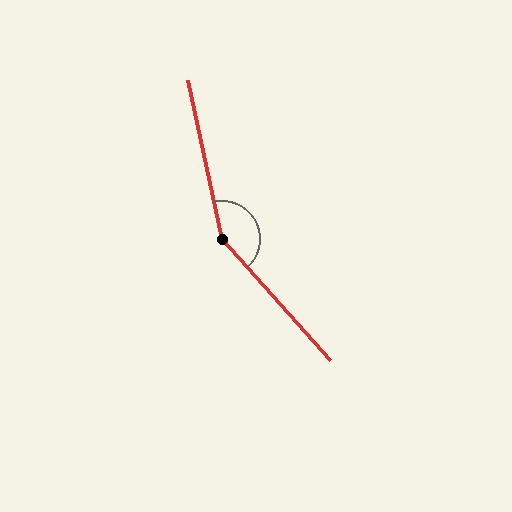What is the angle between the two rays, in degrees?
Approximately 150 degrees.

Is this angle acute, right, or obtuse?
It is obtuse.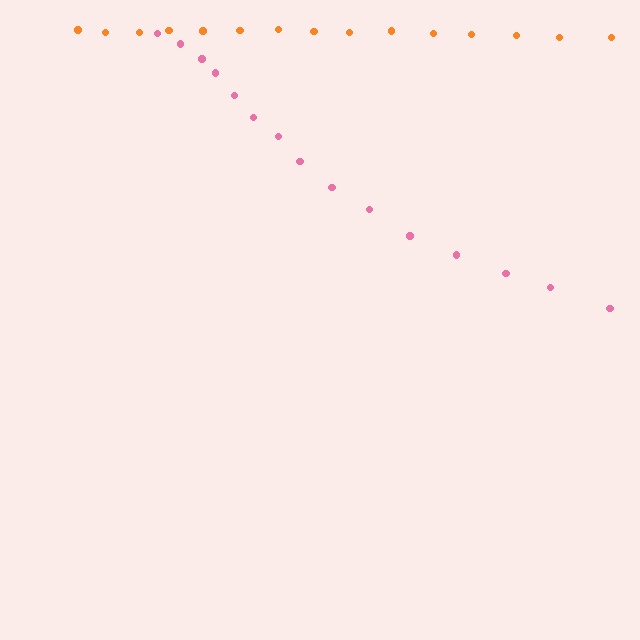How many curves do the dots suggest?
There are 2 distinct paths.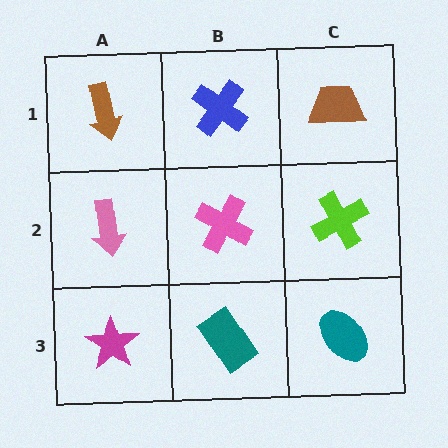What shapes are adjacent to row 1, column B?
A pink cross (row 2, column B), a brown arrow (row 1, column A), a brown trapezoid (row 1, column C).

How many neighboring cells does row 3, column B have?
3.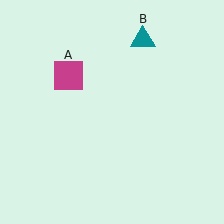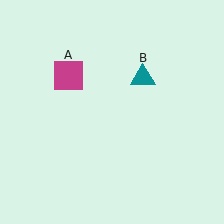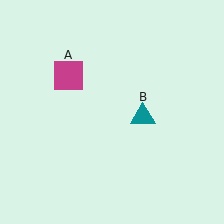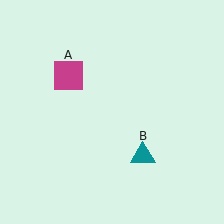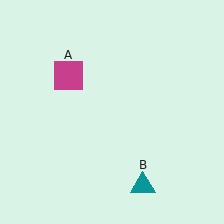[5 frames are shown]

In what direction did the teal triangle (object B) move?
The teal triangle (object B) moved down.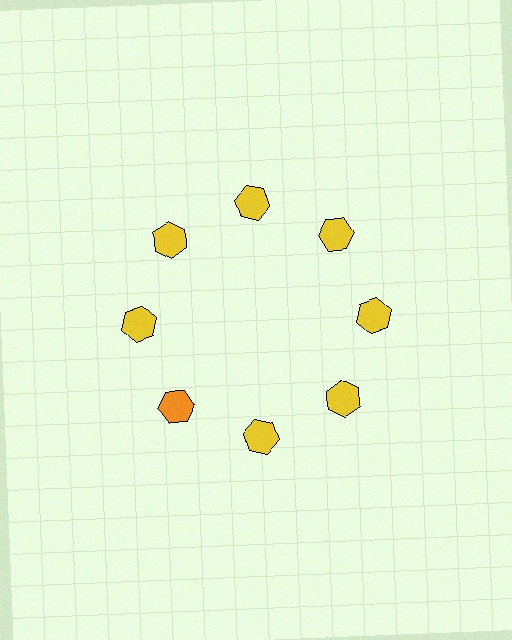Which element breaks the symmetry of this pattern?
The orange hexagon at roughly the 8 o'clock position breaks the symmetry. All other shapes are yellow hexagons.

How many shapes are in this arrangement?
There are 8 shapes arranged in a ring pattern.